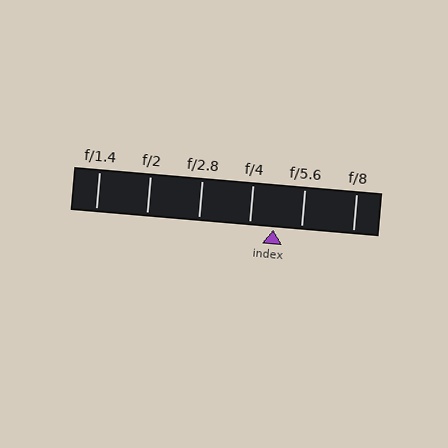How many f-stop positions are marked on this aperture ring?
There are 6 f-stop positions marked.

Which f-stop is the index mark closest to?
The index mark is closest to f/4.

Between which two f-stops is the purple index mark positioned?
The index mark is between f/4 and f/5.6.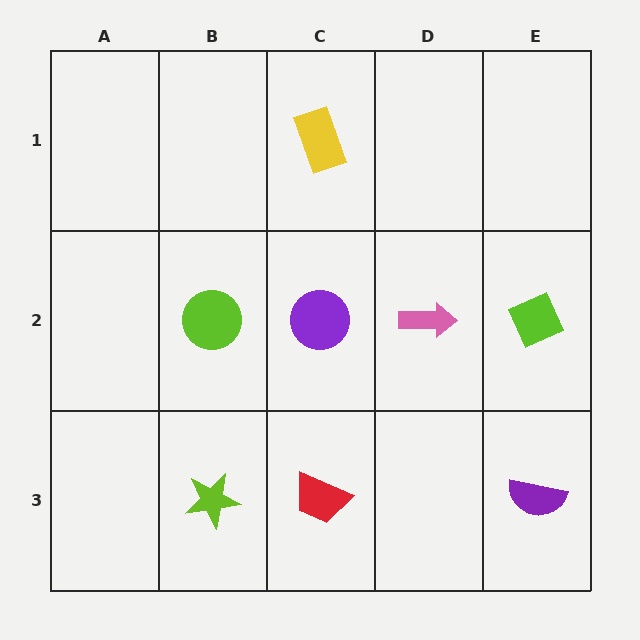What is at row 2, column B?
A lime circle.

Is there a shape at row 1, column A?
No, that cell is empty.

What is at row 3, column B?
A lime star.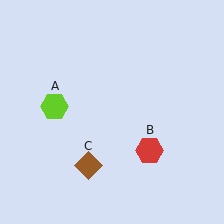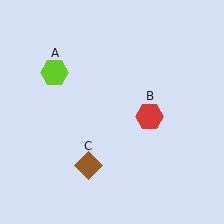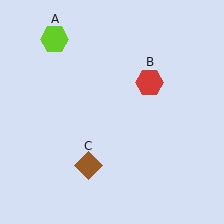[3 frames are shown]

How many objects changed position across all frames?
2 objects changed position: lime hexagon (object A), red hexagon (object B).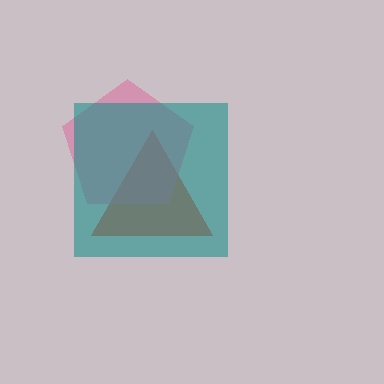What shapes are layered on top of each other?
The layered shapes are: a red triangle, a pink pentagon, a teal square.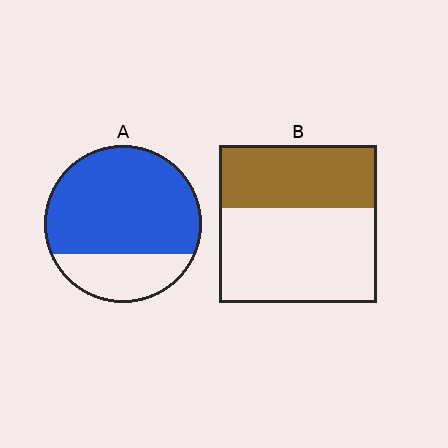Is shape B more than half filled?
No.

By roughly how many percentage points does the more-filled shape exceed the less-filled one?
By roughly 35 percentage points (A over B).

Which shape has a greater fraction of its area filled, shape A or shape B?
Shape A.